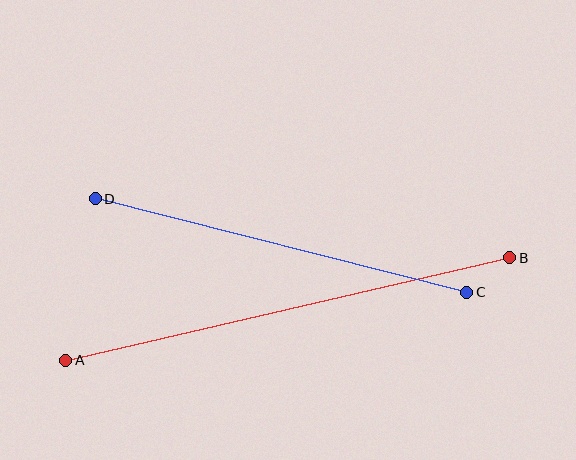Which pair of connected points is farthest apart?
Points A and B are farthest apart.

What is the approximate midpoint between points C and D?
The midpoint is at approximately (281, 246) pixels.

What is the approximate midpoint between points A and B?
The midpoint is at approximately (288, 309) pixels.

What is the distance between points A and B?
The distance is approximately 456 pixels.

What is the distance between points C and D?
The distance is approximately 383 pixels.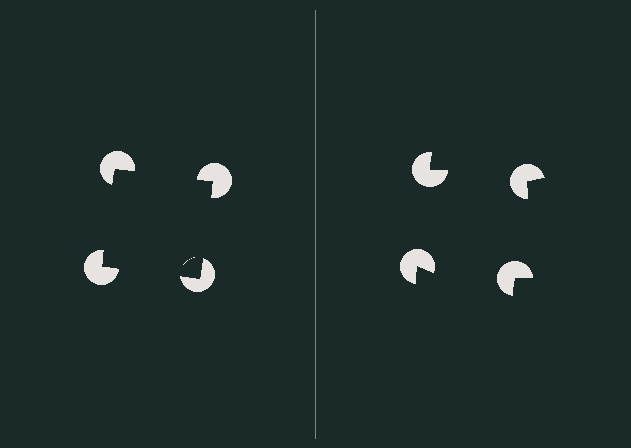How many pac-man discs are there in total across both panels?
8 — 4 on each side.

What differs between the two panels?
The pac-man discs are positioned identically on both sides; only the wedge orientations differ. On the left they align to a square; on the right they are misaligned.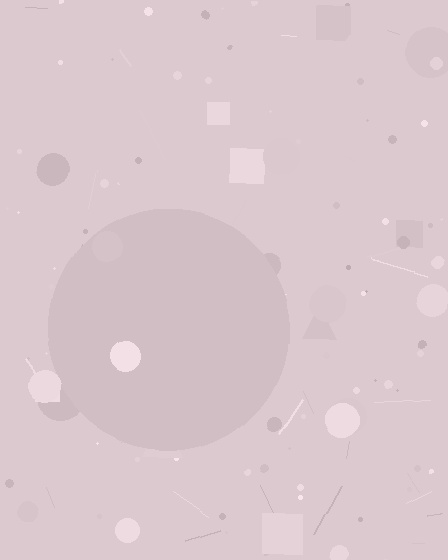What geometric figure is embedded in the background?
A circle is embedded in the background.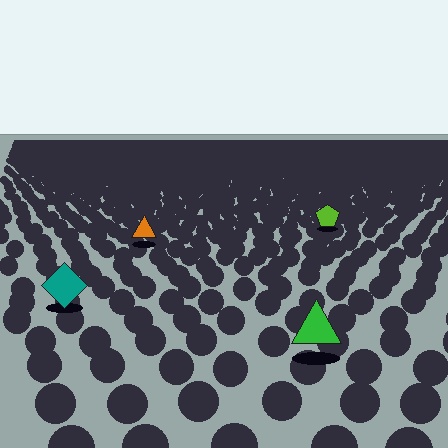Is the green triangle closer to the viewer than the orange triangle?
Yes. The green triangle is closer — you can tell from the texture gradient: the ground texture is coarser near it.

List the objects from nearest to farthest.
From nearest to farthest: the green triangle, the teal diamond, the orange triangle, the lime pentagon.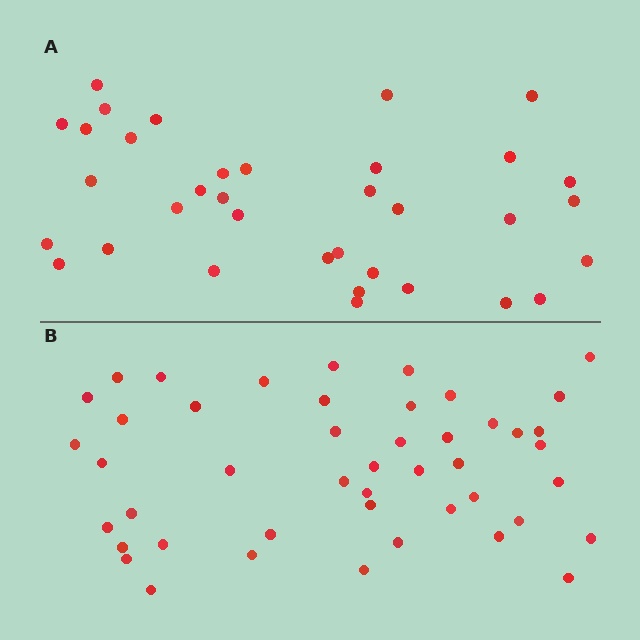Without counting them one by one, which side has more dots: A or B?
Region B (the bottom region) has more dots.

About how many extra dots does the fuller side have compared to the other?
Region B has roughly 12 or so more dots than region A.